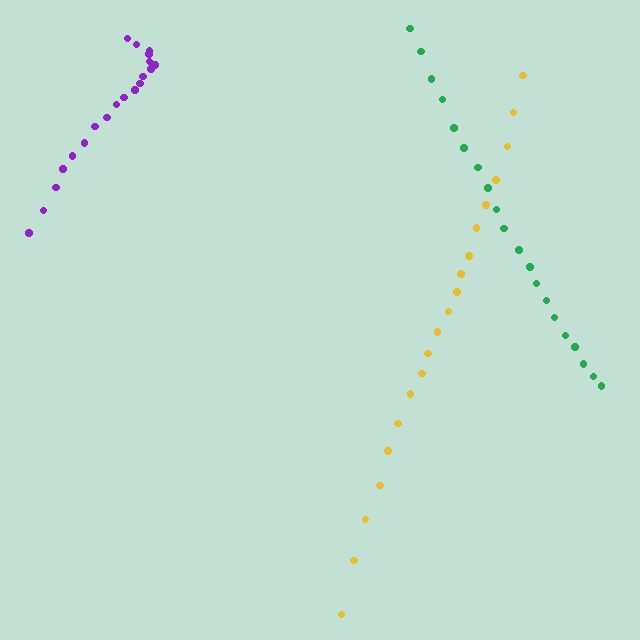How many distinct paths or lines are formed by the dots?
There are 3 distinct paths.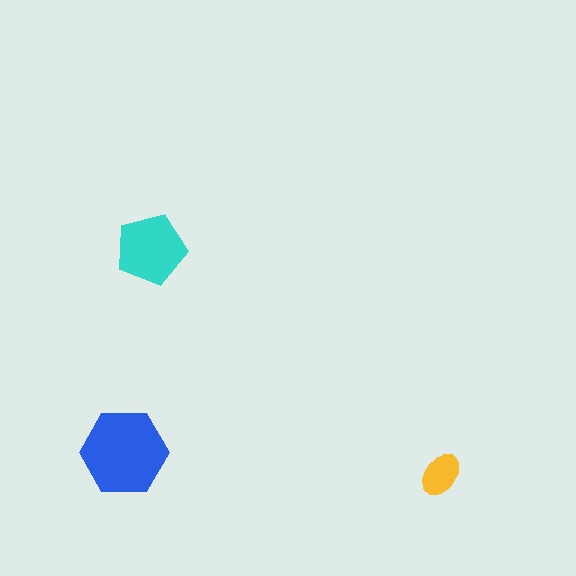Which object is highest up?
The cyan pentagon is topmost.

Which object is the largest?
The blue hexagon.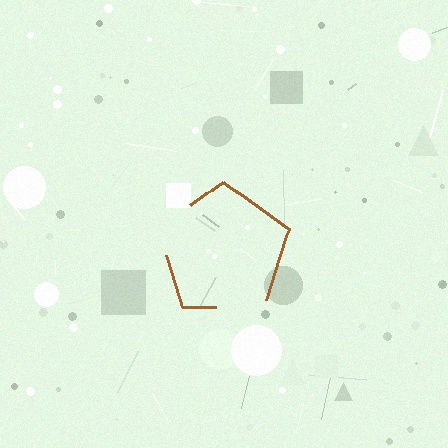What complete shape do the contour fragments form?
The contour fragments form a pentagon.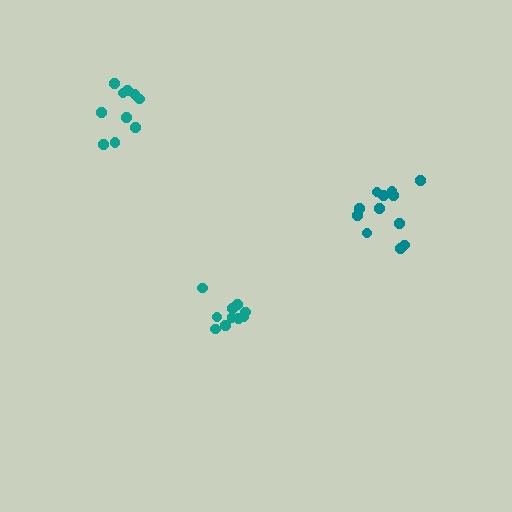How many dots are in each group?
Group 1: 13 dots, Group 2: 10 dots, Group 3: 10 dots (33 total).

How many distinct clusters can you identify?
There are 3 distinct clusters.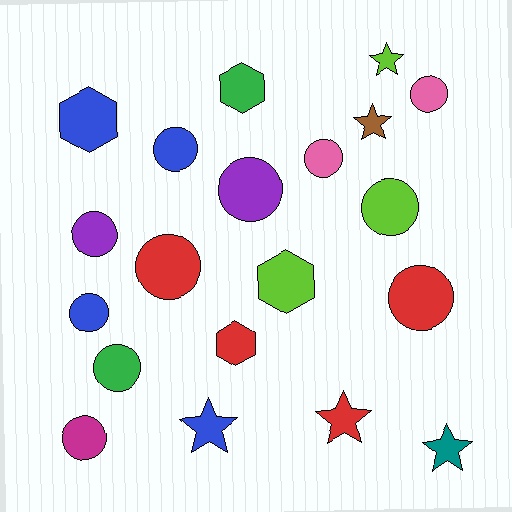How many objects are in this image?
There are 20 objects.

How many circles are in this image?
There are 11 circles.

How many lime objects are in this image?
There are 3 lime objects.